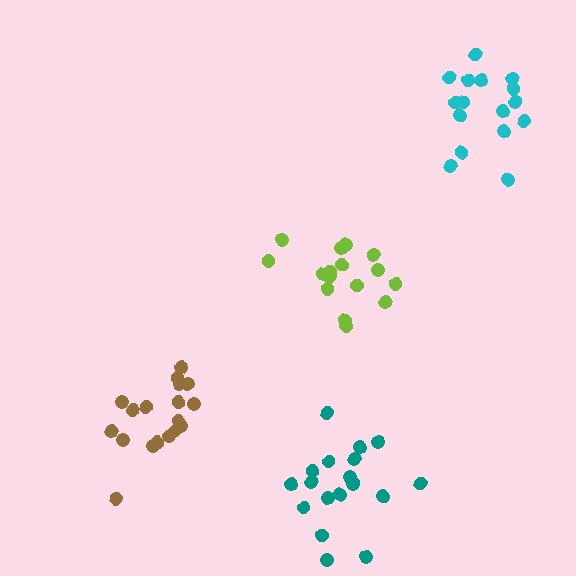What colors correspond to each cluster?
The clusters are colored: brown, lime, cyan, teal.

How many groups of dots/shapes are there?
There are 4 groups.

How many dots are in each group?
Group 1: 18 dots, Group 2: 16 dots, Group 3: 16 dots, Group 4: 18 dots (68 total).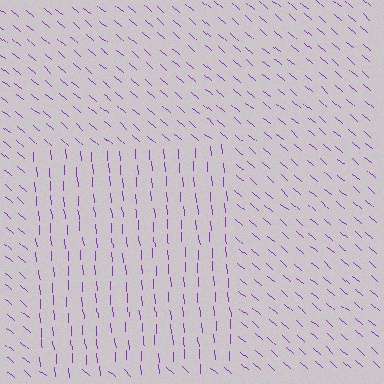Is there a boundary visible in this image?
Yes, there is a texture boundary formed by a change in line orientation.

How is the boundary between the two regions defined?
The boundary is defined purely by a change in line orientation (approximately 45 degrees difference). All lines are the same color and thickness.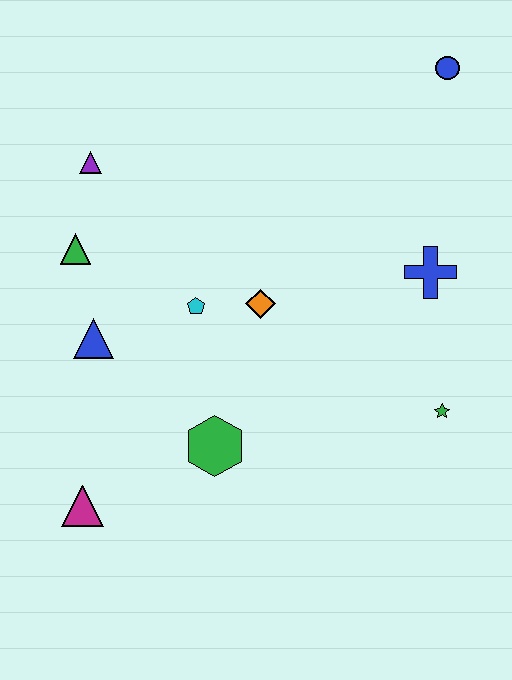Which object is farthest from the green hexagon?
The blue circle is farthest from the green hexagon.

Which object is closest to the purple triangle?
The green triangle is closest to the purple triangle.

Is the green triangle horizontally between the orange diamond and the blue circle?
No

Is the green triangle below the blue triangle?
No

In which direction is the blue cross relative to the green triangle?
The blue cross is to the right of the green triangle.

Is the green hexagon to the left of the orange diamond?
Yes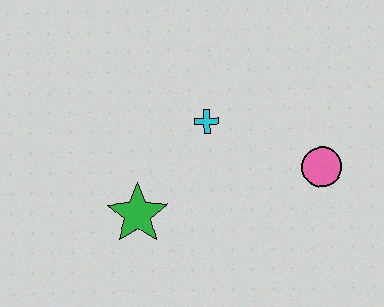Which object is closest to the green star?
The cyan cross is closest to the green star.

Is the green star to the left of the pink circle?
Yes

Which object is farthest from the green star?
The pink circle is farthest from the green star.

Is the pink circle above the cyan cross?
No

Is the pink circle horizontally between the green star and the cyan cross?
No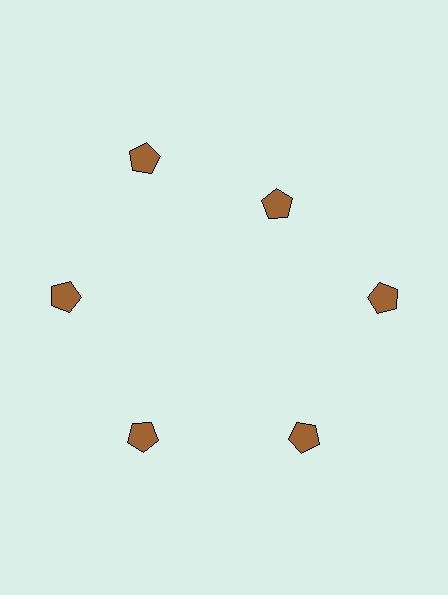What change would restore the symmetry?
The symmetry would be restored by moving it outward, back onto the ring so that all 6 pentagons sit at equal angles and equal distance from the center.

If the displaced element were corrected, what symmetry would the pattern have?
It would have 6-fold rotational symmetry — the pattern would map onto itself every 60 degrees.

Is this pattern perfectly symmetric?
No. The 6 brown pentagons are arranged in a ring, but one element near the 1 o'clock position is pulled inward toward the center, breaking the 6-fold rotational symmetry.